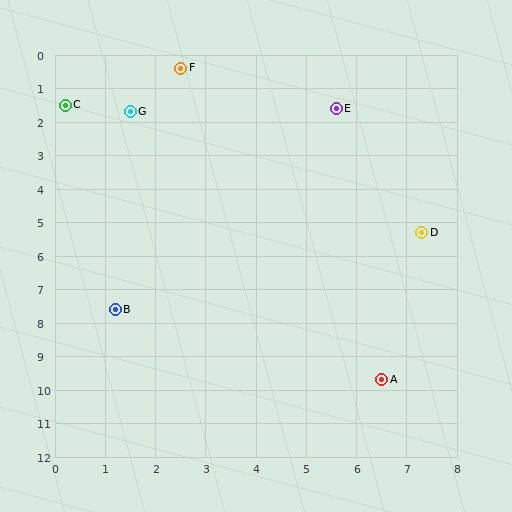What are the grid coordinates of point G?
Point G is at approximately (1.5, 1.7).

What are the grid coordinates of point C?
Point C is at approximately (0.2, 1.5).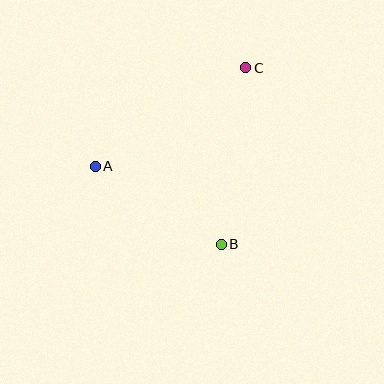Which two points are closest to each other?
Points A and B are closest to each other.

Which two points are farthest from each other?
Points A and C are farthest from each other.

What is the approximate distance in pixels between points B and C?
The distance between B and C is approximately 178 pixels.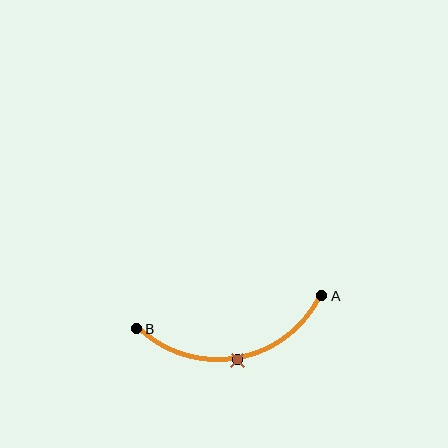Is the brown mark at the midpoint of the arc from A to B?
Yes. The brown mark lies on the arc at equal arc-length from both A and B — it is the arc midpoint.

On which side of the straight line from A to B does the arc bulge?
The arc bulges below the straight line connecting A and B.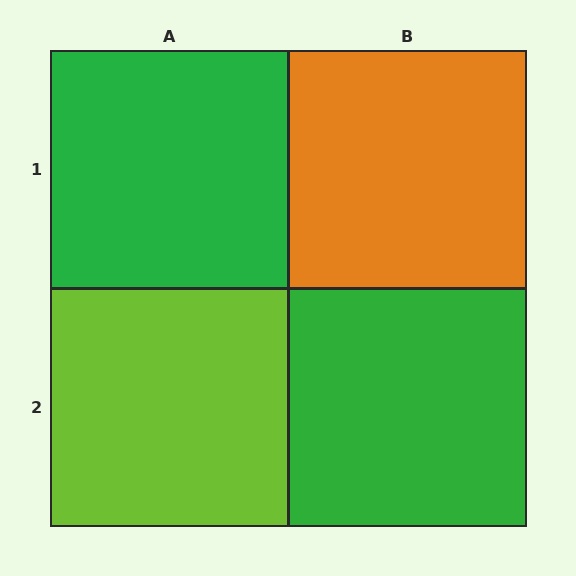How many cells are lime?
1 cell is lime.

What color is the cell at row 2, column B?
Green.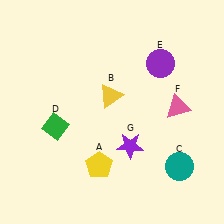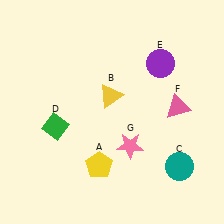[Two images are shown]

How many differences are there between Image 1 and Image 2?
There is 1 difference between the two images.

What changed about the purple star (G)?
In Image 1, G is purple. In Image 2, it changed to pink.